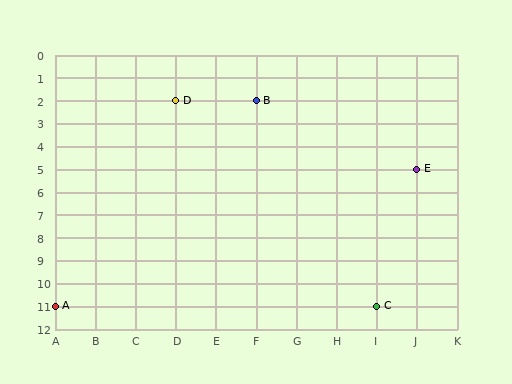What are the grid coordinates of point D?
Point D is at grid coordinates (D, 2).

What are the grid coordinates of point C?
Point C is at grid coordinates (I, 11).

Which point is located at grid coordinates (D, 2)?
Point D is at (D, 2).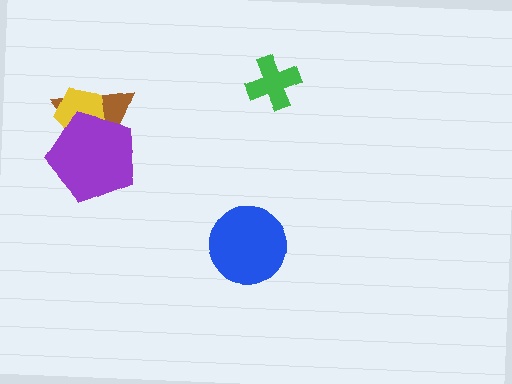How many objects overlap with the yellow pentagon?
2 objects overlap with the yellow pentagon.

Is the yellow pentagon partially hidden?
Yes, it is partially covered by another shape.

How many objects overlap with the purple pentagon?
2 objects overlap with the purple pentagon.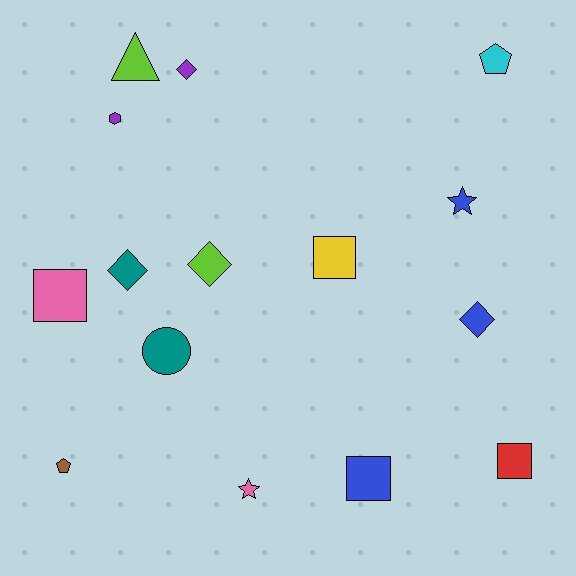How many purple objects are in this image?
There are 2 purple objects.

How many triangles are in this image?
There is 1 triangle.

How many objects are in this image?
There are 15 objects.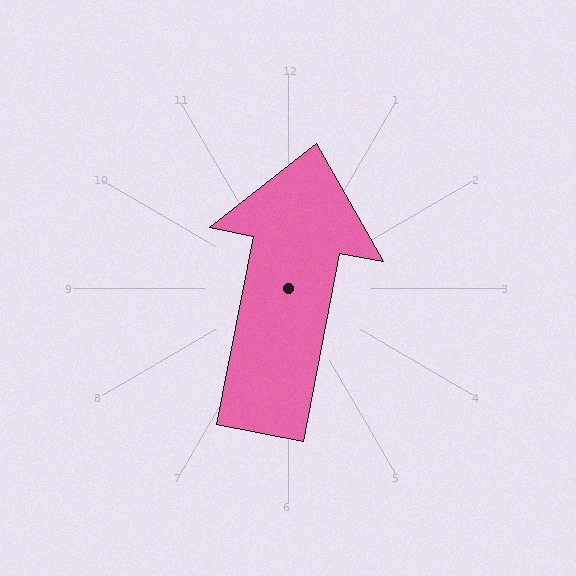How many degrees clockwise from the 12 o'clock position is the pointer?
Approximately 11 degrees.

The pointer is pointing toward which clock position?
Roughly 12 o'clock.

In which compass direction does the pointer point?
North.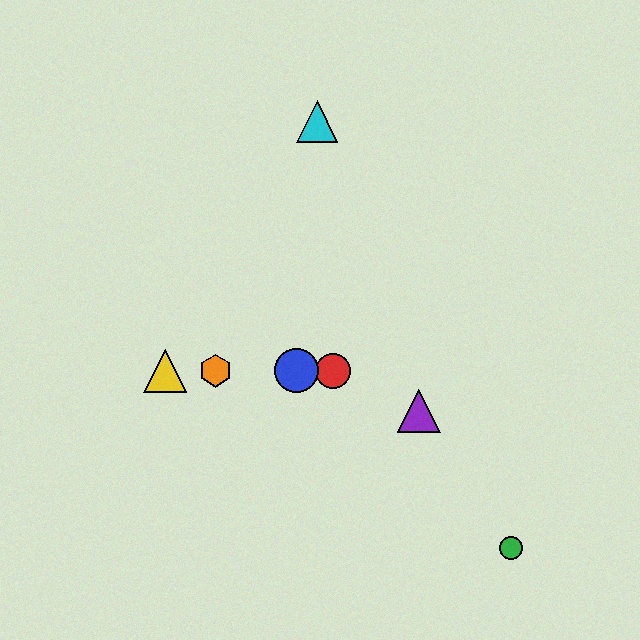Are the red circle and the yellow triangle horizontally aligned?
Yes, both are at y≈371.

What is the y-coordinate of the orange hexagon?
The orange hexagon is at y≈371.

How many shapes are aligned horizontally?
4 shapes (the red circle, the blue circle, the yellow triangle, the orange hexagon) are aligned horizontally.